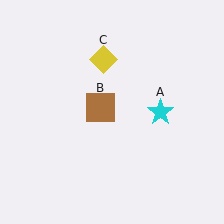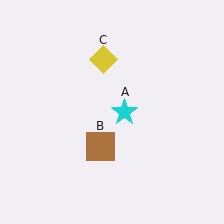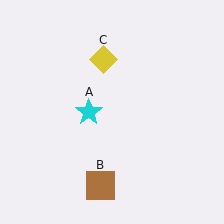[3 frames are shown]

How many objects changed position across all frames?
2 objects changed position: cyan star (object A), brown square (object B).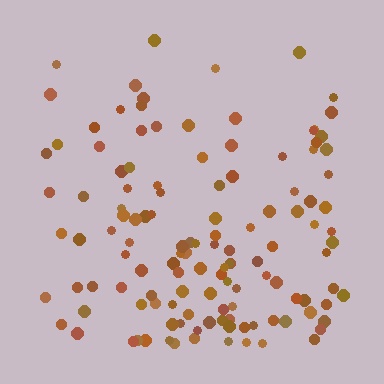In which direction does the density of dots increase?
From top to bottom, with the bottom side densest.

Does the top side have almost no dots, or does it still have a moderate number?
Still a moderate number, just noticeably fewer than the bottom.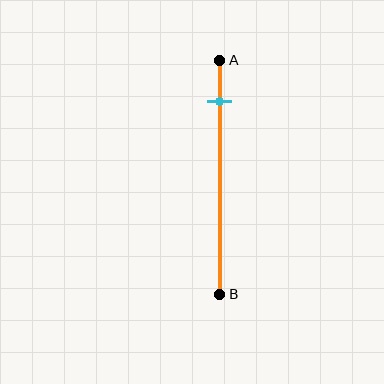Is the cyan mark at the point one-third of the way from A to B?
No, the mark is at about 20% from A, not at the 33% one-third point.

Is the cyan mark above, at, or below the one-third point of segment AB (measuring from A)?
The cyan mark is above the one-third point of segment AB.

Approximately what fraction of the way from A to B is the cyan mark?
The cyan mark is approximately 20% of the way from A to B.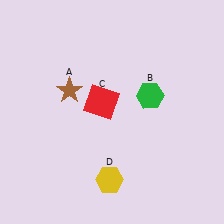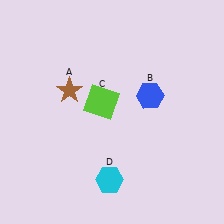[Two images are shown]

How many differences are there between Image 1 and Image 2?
There are 3 differences between the two images.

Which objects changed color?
B changed from green to blue. C changed from red to lime. D changed from yellow to cyan.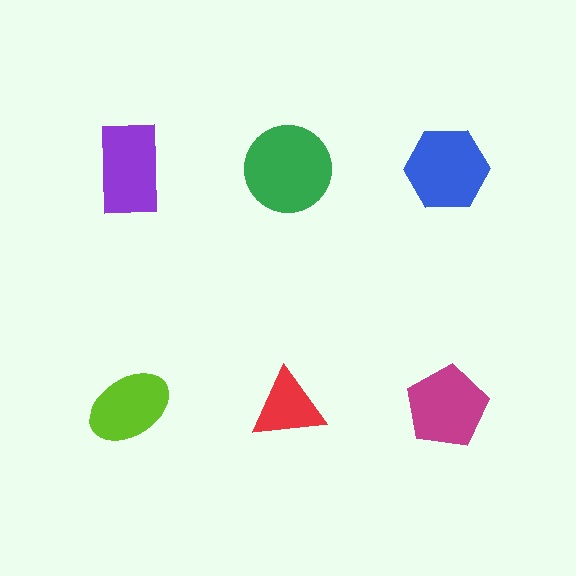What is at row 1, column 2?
A green circle.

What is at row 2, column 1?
A lime ellipse.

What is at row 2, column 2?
A red triangle.